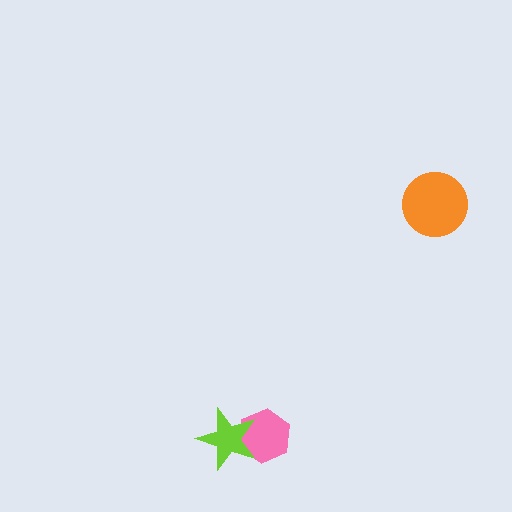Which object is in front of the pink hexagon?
The lime star is in front of the pink hexagon.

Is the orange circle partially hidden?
No, no other shape covers it.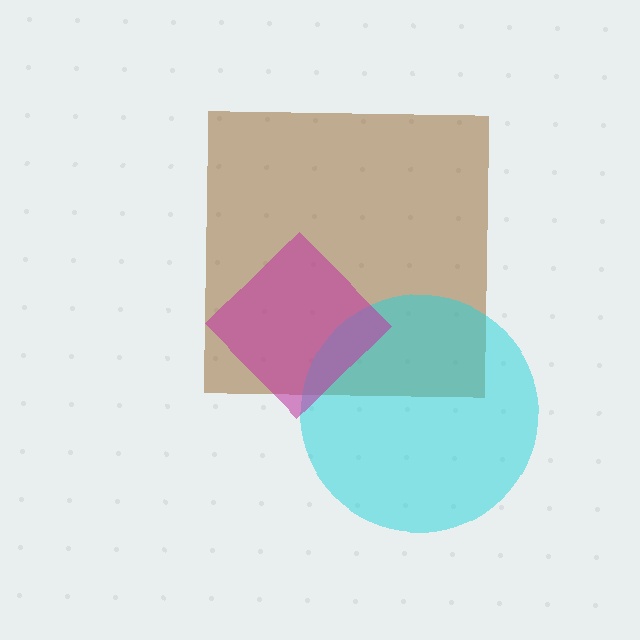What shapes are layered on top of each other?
The layered shapes are: a brown square, a cyan circle, a magenta diamond.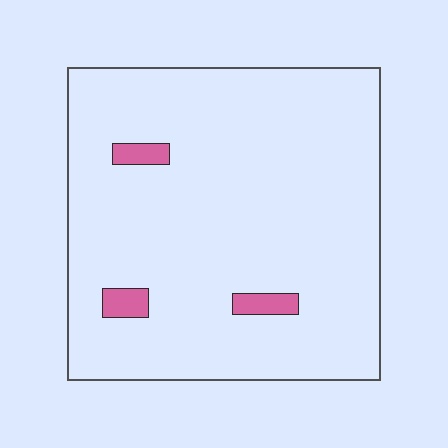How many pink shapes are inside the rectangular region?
3.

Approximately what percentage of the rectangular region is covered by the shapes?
Approximately 5%.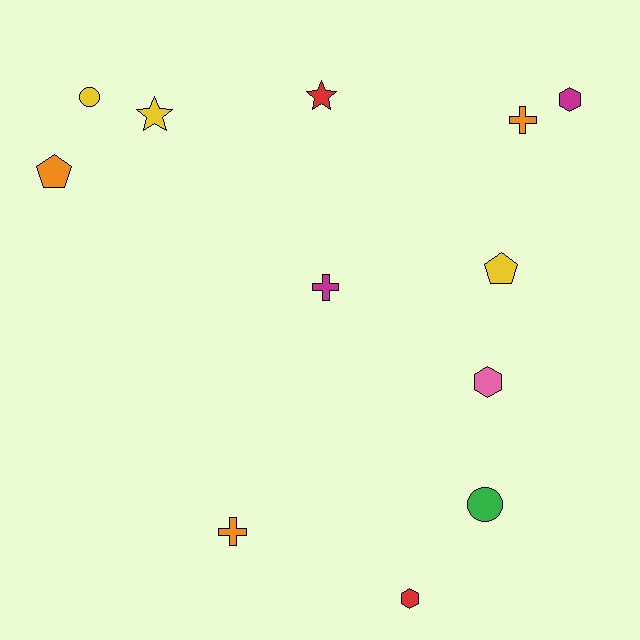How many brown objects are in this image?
There are no brown objects.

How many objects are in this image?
There are 12 objects.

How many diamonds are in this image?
There are no diamonds.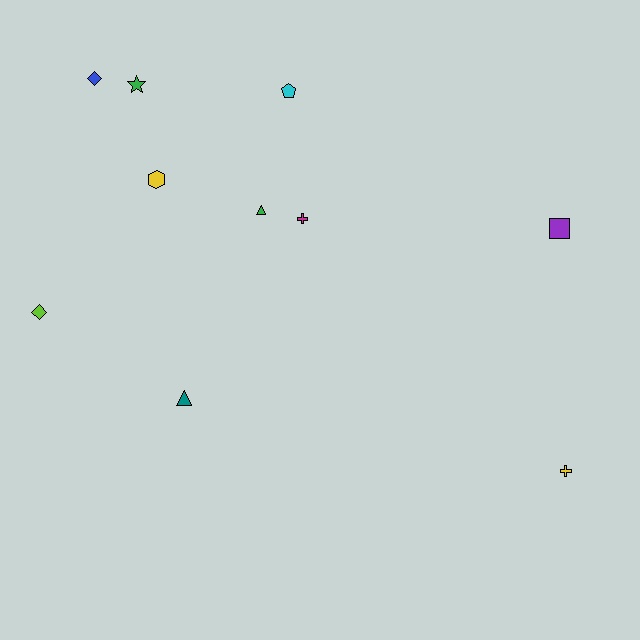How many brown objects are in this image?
There are no brown objects.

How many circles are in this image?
There are no circles.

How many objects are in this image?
There are 10 objects.